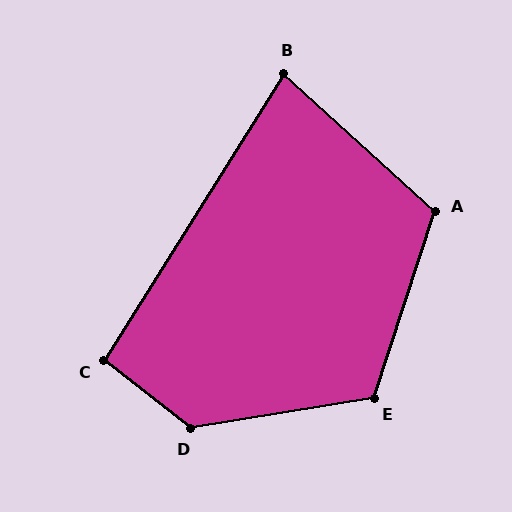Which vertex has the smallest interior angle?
B, at approximately 80 degrees.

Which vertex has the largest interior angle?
D, at approximately 132 degrees.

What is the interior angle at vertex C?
Approximately 96 degrees (obtuse).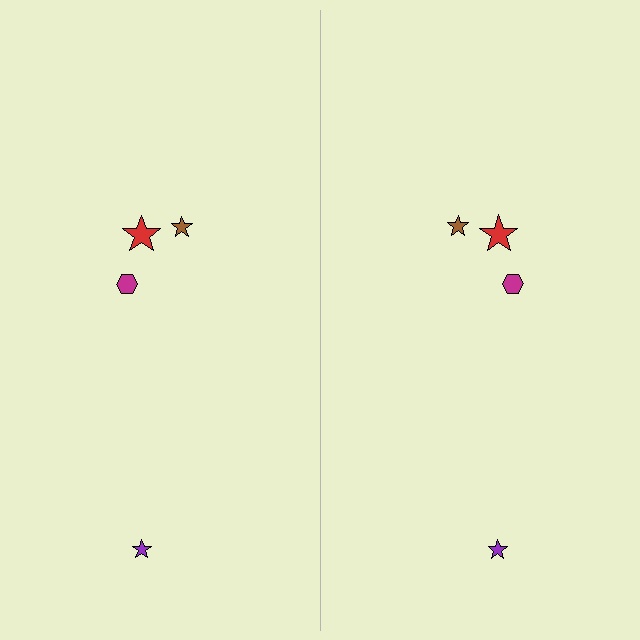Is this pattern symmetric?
Yes, this pattern has bilateral (reflection) symmetry.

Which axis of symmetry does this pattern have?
The pattern has a vertical axis of symmetry running through the center of the image.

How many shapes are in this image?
There are 8 shapes in this image.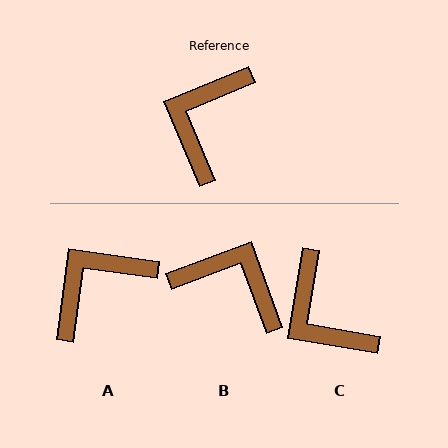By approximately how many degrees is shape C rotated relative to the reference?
Approximately 58 degrees counter-clockwise.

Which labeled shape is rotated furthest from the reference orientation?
B, about 93 degrees away.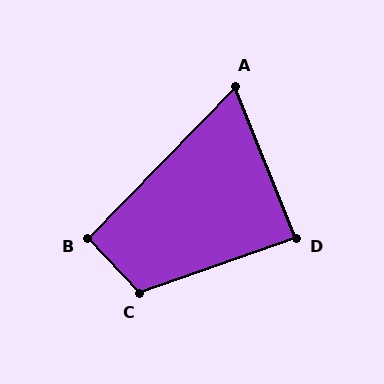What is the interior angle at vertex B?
Approximately 93 degrees (approximately right).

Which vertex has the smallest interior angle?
A, at approximately 66 degrees.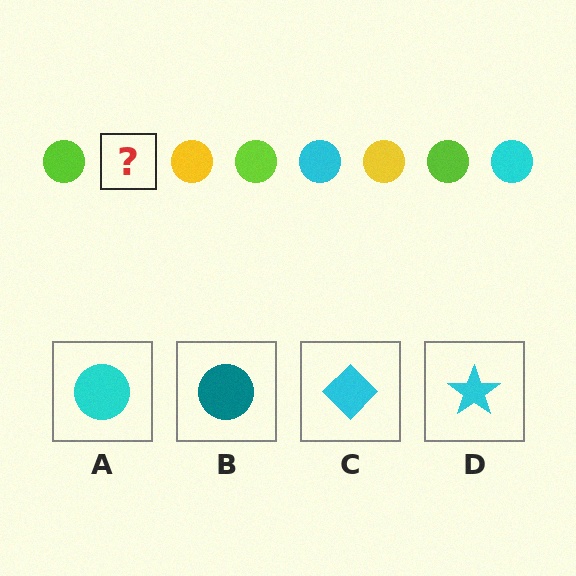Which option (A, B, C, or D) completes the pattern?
A.